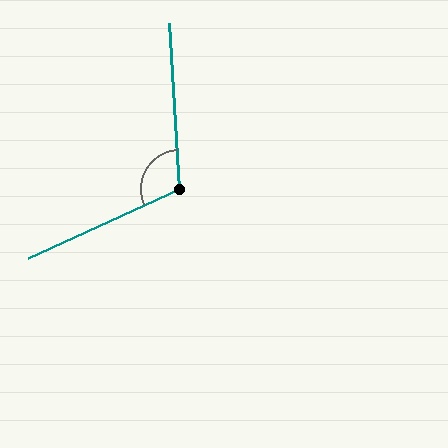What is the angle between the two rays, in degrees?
Approximately 111 degrees.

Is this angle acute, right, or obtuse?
It is obtuse.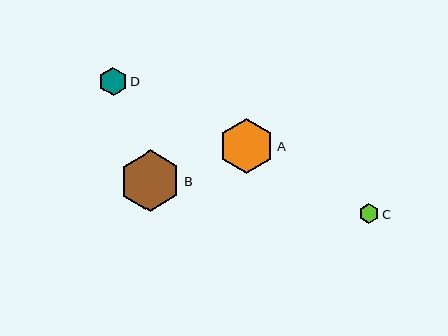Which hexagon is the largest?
Hexagon B is the largest with a size of approximately 61 pixels.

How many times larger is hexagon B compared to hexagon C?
Hexagon B is approximately 3.0 times the size of hexagon C.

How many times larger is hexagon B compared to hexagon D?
Hexagon B is approximately 2.2 times the size of hexagon D.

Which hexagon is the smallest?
Hexagon C is the smallest with a size of approximately 20 pixels.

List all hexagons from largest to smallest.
From largest to smallest: B, A, D, C.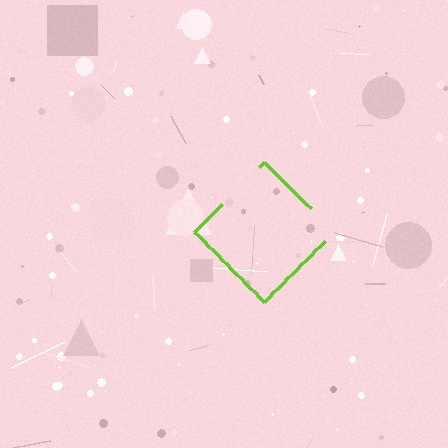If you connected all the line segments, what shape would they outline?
They would outline a diamond.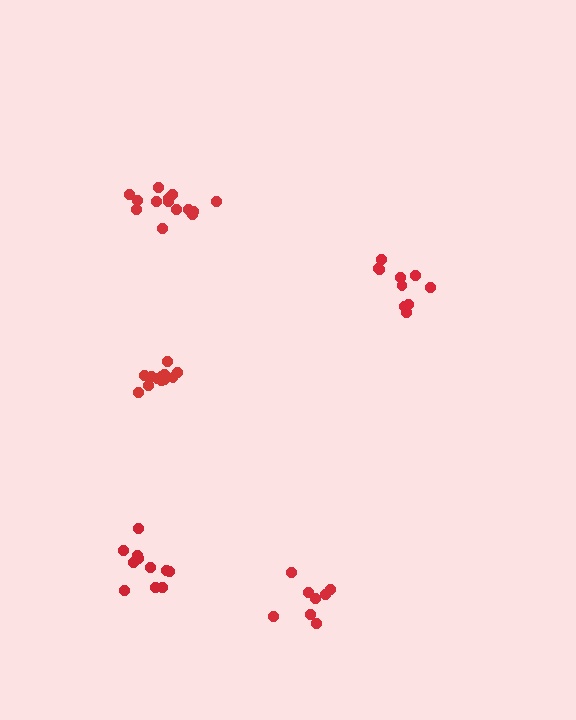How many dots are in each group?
Group 1: 14 dots, Group 2: 11 dots, Group 3: 10 dots, Group 4: 13 dots, Group 5: 8 dots (56 total).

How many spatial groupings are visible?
There are 5 spatial groupings.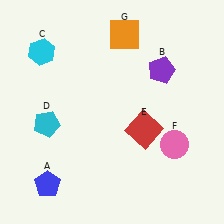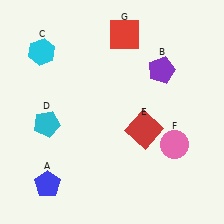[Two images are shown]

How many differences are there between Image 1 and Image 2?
There is 1 difference between the two images.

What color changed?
The square (G) changed from orange in Image 1 to red in Image 2.